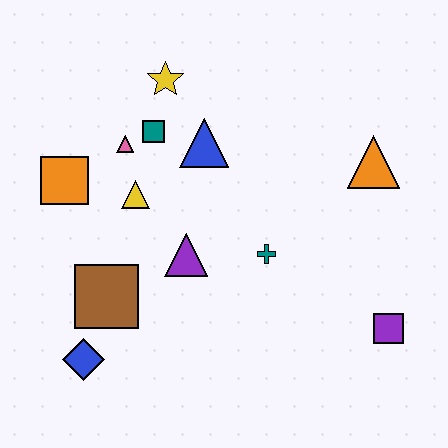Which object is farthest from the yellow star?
The purple square is farthest from the yellow star.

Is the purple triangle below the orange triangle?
Yes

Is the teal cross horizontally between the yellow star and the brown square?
No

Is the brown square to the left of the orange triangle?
Yes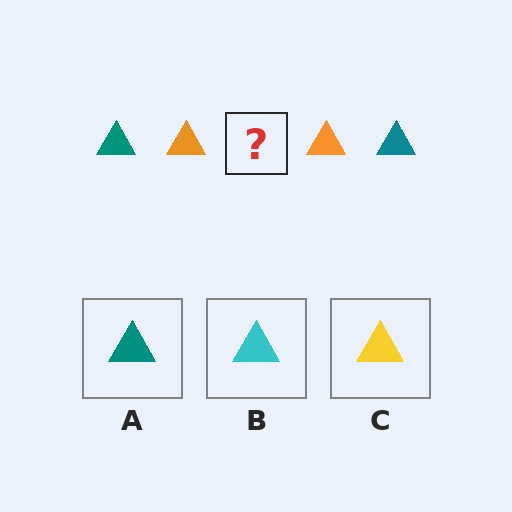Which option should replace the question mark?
Option A.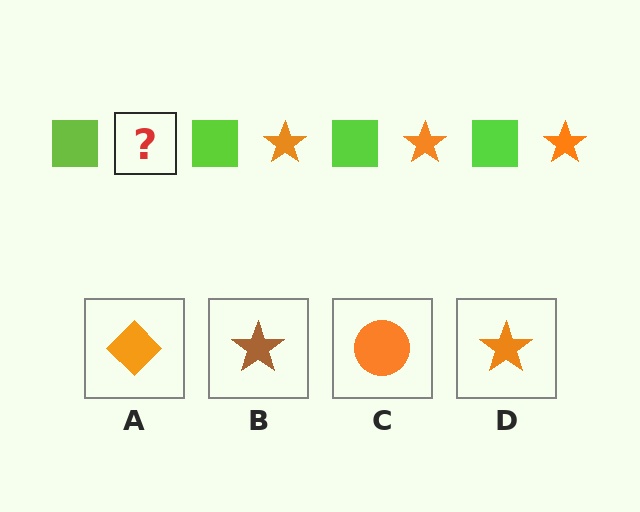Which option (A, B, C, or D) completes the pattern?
D.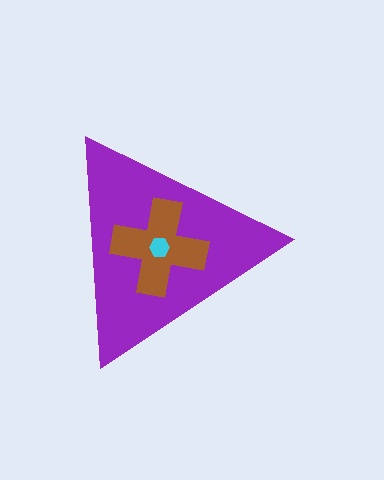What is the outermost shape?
The purple triangle.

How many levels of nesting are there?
3.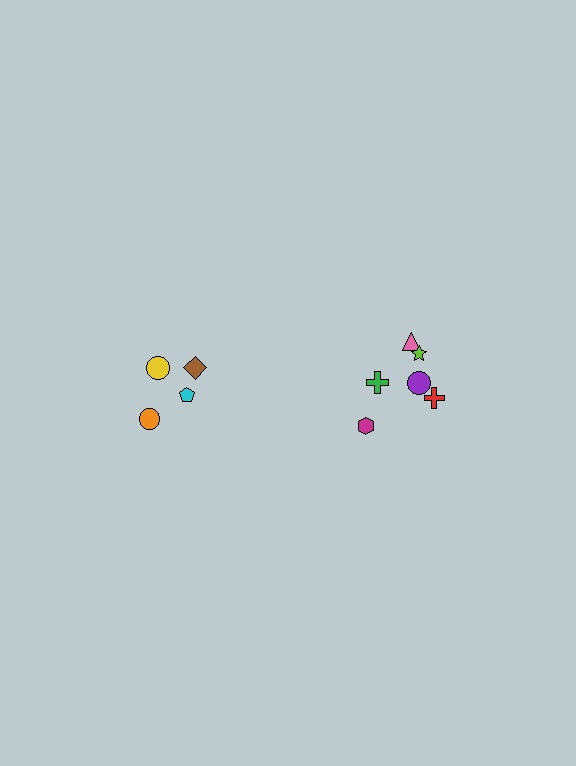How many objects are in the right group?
There are 6 objects.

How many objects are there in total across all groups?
There are 10 objects.